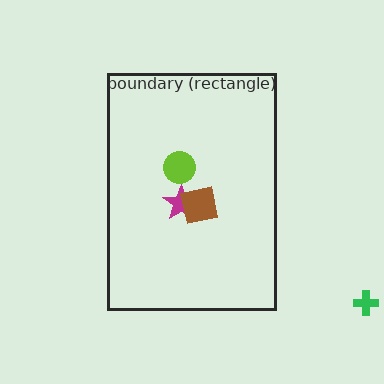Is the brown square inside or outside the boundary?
Inside.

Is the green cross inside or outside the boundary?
Outside.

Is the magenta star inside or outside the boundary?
Inside.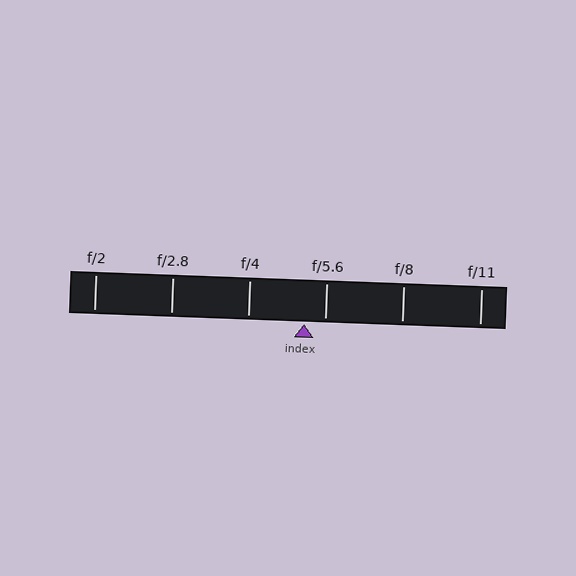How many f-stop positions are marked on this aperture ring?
There are 6 f-stop positions marked.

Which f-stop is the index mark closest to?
The index mark is closest to f/5.6.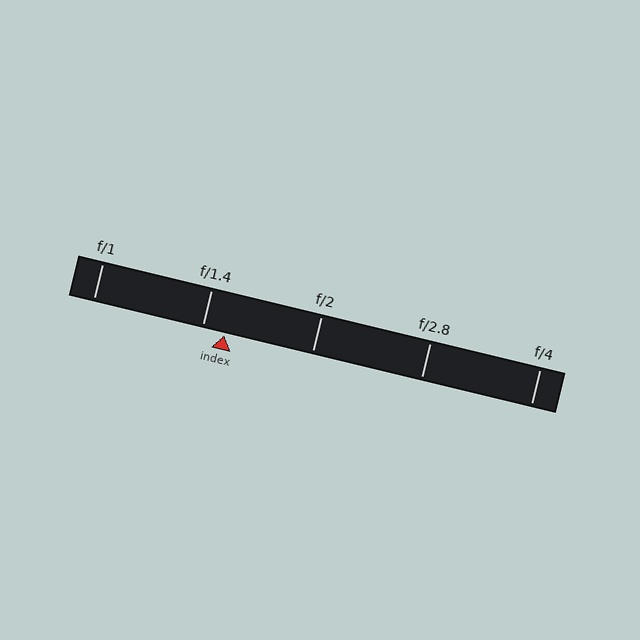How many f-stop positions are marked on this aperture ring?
There are 5 f-stop positions marked.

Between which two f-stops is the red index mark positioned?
The index mark is between f/1.4 and f/2.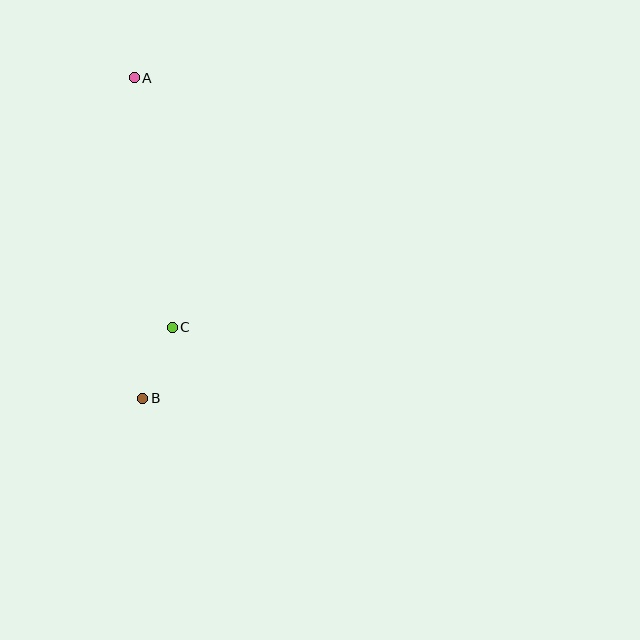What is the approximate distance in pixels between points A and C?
The distance between A and C is approximately 253 pixels.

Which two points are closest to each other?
Points B and C are closest to each other.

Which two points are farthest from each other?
Points A and B are farthest from each other.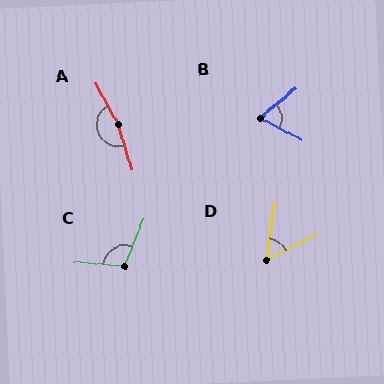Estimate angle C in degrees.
Approximately 107 degrees.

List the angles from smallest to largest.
D (55°), B (67°), C (107°), A (167°).